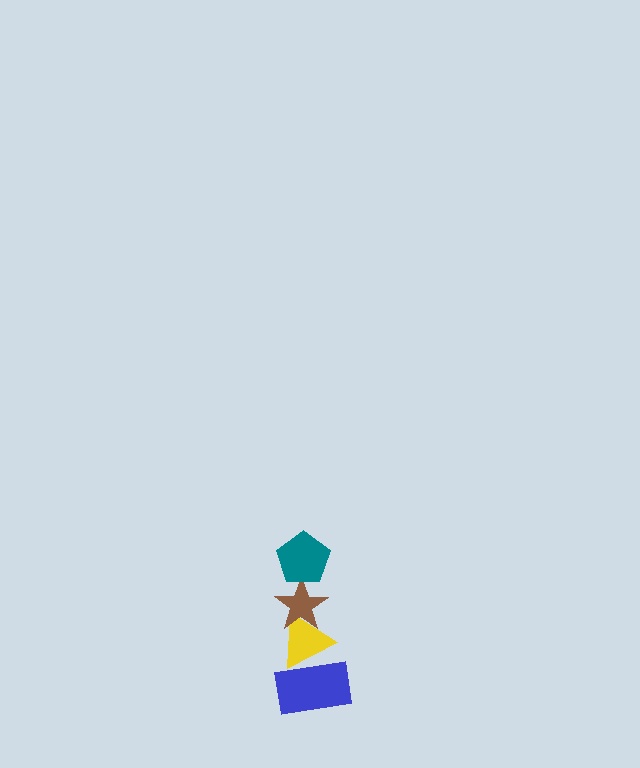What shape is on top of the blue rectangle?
The yellow triangle is on top of the blue rectangle.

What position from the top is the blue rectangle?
The blue rectangle is 4th from the top.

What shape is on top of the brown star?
The teal pentagon is on top of the brown star.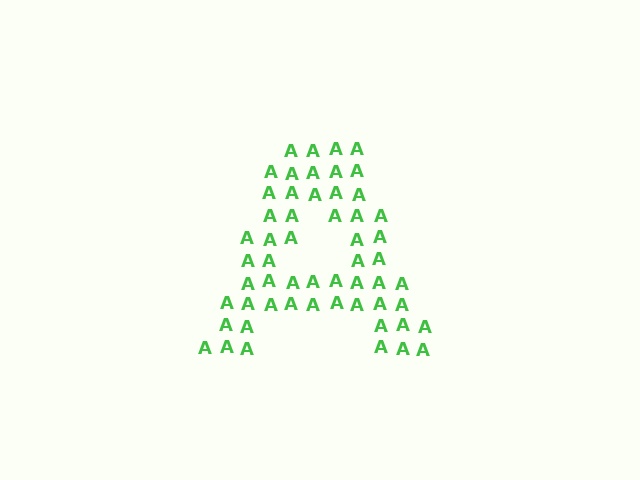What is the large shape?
The large shape is the letter A.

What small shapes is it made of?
It is made of small letter A's.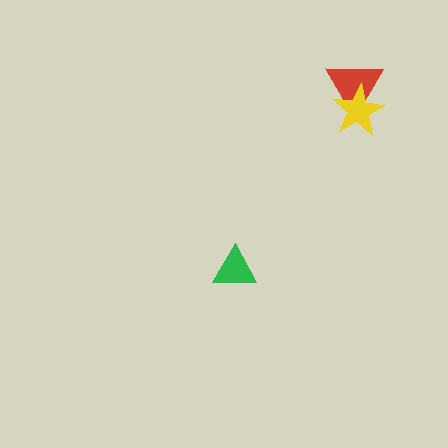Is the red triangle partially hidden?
Yes, it is partially covered by another shape.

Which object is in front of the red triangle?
The yellow star is in front of the red triangle.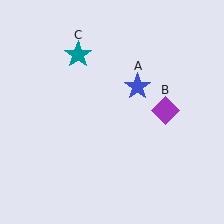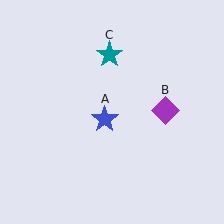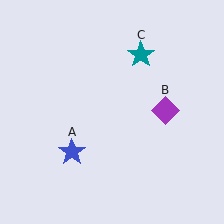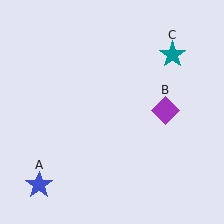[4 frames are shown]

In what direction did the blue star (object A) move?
The blue star (object A) moved down and to the left.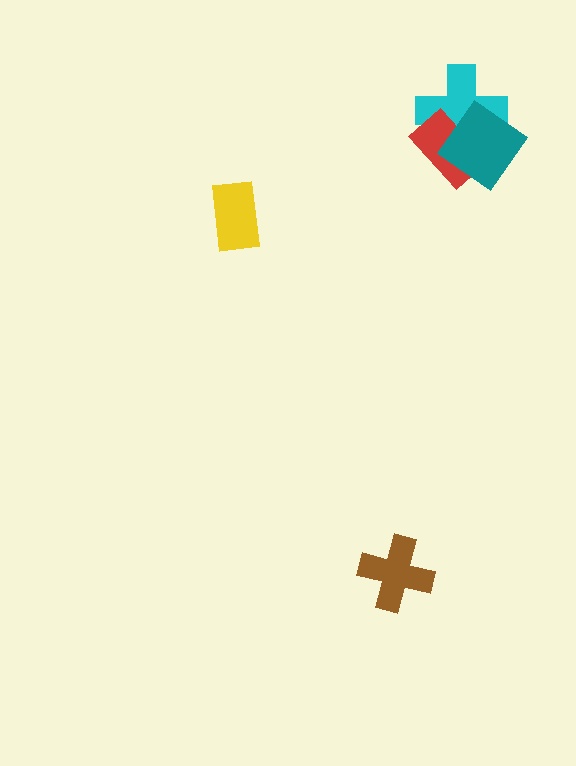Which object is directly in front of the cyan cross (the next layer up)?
The red rectangle is directly in front of the cyan cross.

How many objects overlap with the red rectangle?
2 objects overlap with the red rectangle.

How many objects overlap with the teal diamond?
2 objects overlap with the teal diamond.